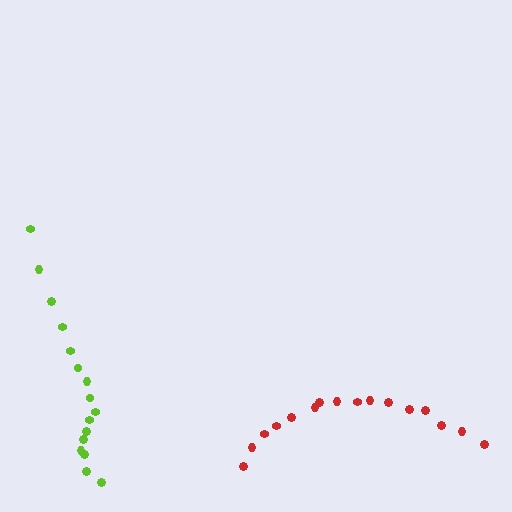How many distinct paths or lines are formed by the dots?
There are 2 distinct paths.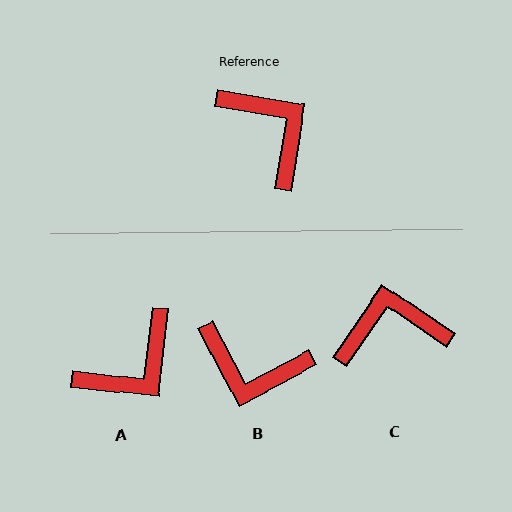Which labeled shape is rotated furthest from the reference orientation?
B, about 143 degrees away.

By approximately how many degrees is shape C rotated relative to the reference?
Approximately 65 degrees counter-clockwise.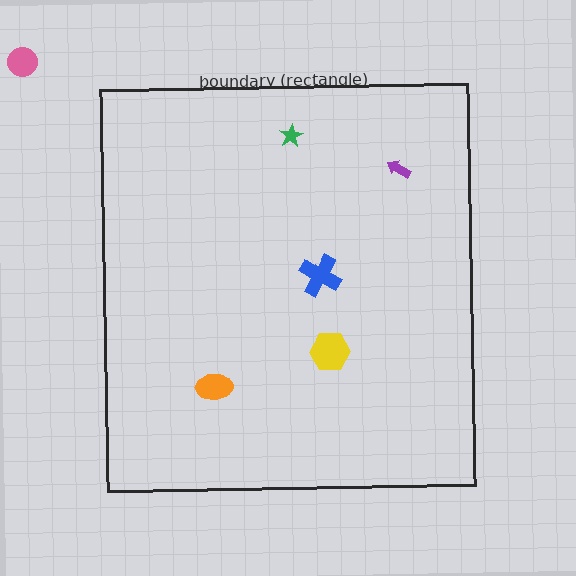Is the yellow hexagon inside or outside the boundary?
Inside.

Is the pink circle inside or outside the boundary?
Outside.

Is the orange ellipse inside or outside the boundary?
Inside.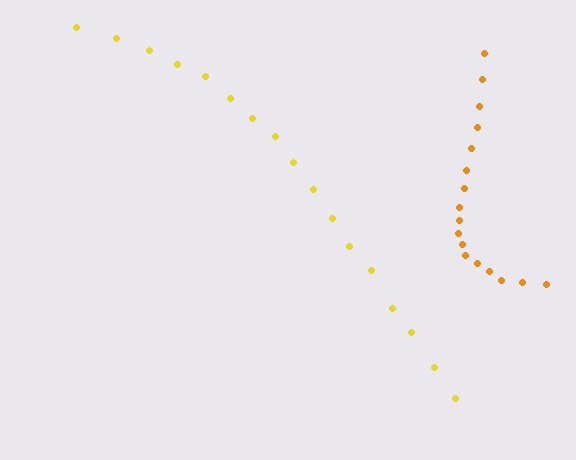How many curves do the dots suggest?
There are 2 distinct paths.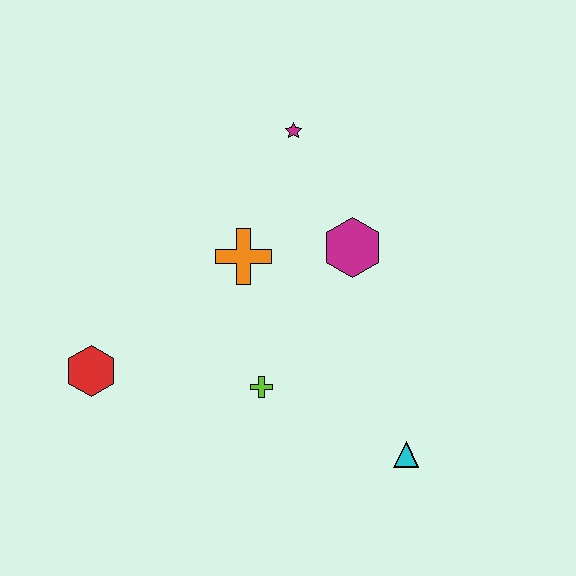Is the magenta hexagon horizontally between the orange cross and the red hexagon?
No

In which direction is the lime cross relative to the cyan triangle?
The lime cross is to the left of the cyan triangle.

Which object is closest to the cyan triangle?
The lime cross is closest to the cyan triangle.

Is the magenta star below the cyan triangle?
No